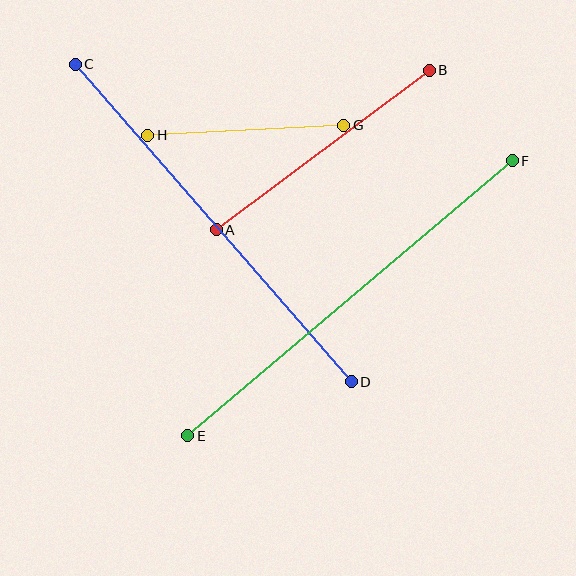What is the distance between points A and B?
The distance is approximately 266 pixels.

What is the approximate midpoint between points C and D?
The midpoint is at approximately (213, 223) pixels.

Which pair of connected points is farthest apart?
Points E and F are farthest apart.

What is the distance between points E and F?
The distance is approximately 425 pixels.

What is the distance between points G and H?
The distance is approximately 196 pixels.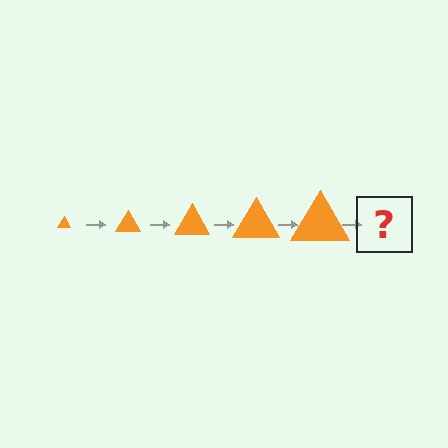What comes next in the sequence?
The next element should be an orange triangle, larger than the previous one.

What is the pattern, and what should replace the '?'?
The pattern is that the triangle gets progressively larger each step. The '?' should be an orange triangle, larger than the previous one.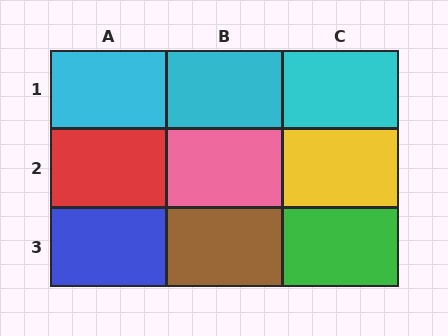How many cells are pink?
1 cell is pink.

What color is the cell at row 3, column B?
Brown.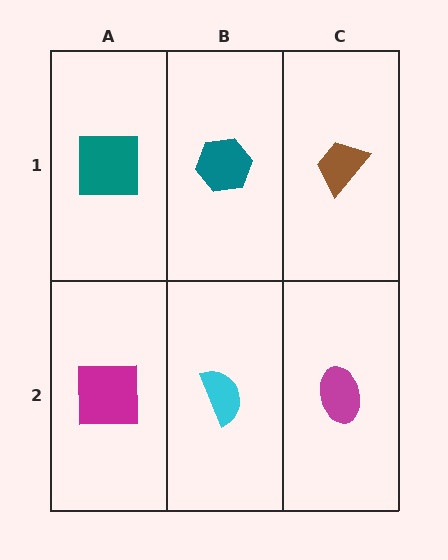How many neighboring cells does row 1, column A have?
2.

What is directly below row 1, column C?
A magenta ellipse.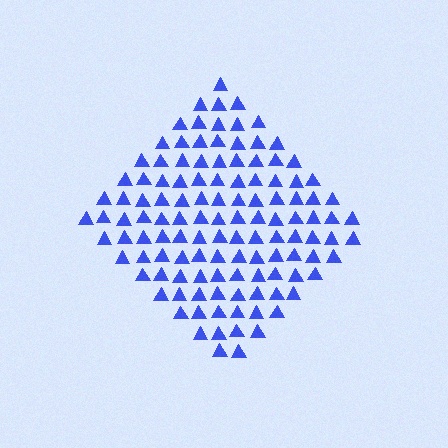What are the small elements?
The small elements are triangles.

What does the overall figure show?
The overall figure shows a diamond.